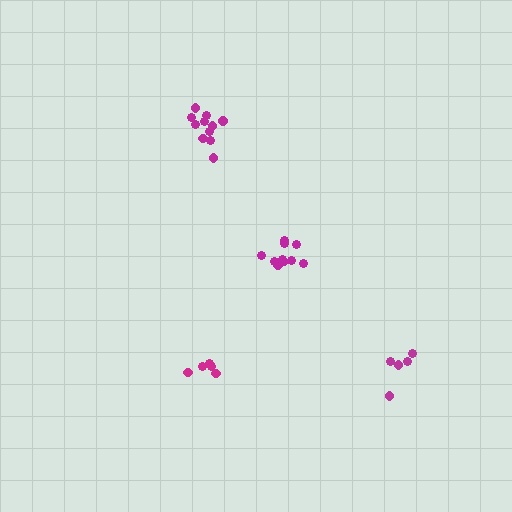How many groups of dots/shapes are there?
There are 4 groups.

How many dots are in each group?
Group 1: 5 dots, Group 2: 10 dots, Group 3: 5 dots, Group 4: 11 dots (31 total).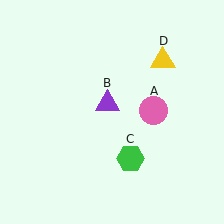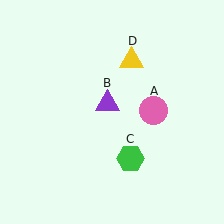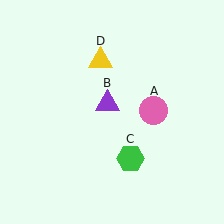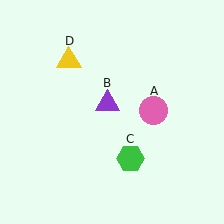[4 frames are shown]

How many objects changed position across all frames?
1 object changed position: yellow triangle (object D).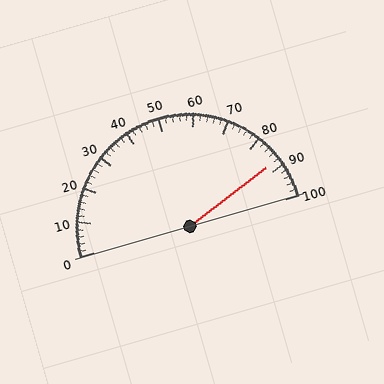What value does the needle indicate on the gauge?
The needle indicates approximately 88.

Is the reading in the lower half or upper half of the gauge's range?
The reading is in the upper half of the range (0 to 100).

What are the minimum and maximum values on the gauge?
The gauge ranges from 0 to 100.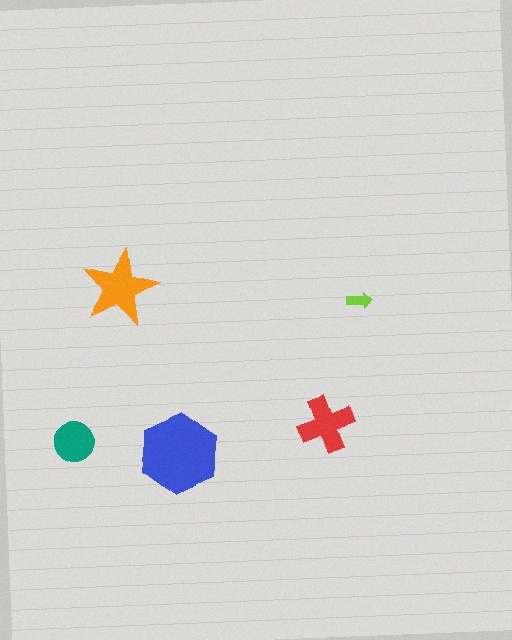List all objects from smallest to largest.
The lime arrow, the teal circle, the red cross, the orange star, the blue hexagon.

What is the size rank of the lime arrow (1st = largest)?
5th.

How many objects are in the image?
There are 5 objects in the image.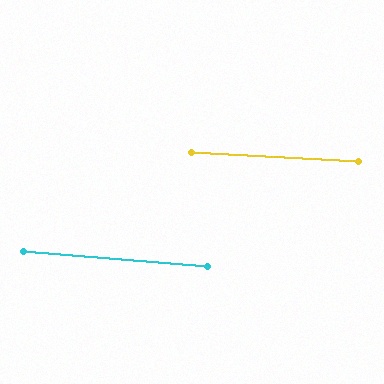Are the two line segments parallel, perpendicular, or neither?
Parallel — their directions differ by only 1.5°.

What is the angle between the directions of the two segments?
Approximately 2 degrees.